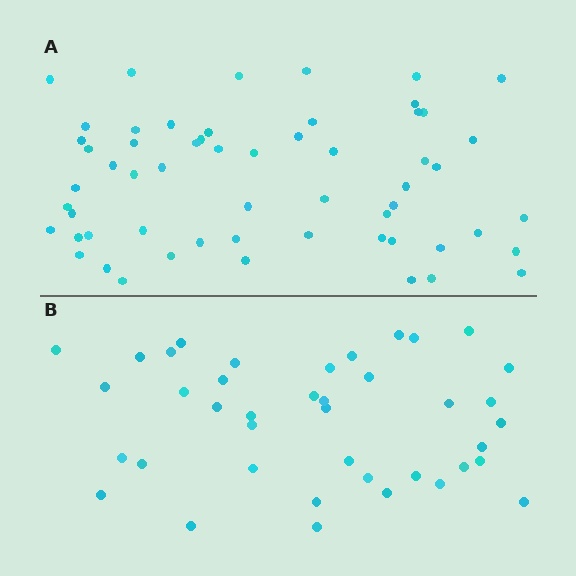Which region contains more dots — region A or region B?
Region A (the top region) has more dots.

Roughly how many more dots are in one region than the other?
Region A has approximately 20 more dots than region B.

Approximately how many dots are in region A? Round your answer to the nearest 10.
About 60 dots. (The exact count is 58, which rounds to 60.)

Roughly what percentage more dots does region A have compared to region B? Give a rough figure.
About 45% more.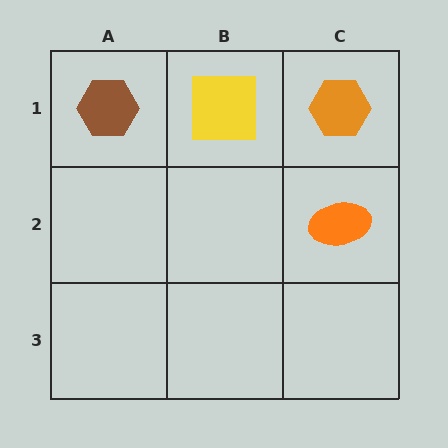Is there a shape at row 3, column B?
No, that cell is empty.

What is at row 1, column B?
A yellow square.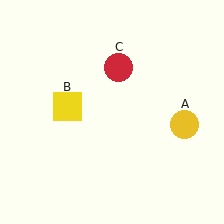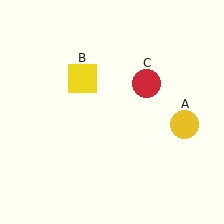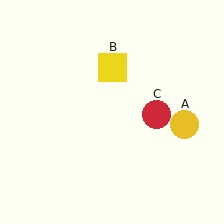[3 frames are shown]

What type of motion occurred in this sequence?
The yellow square (object B), red circle (object C) rotated clockwise around the center of the scene.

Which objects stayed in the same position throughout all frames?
Yellow circle (object A) remained stationary.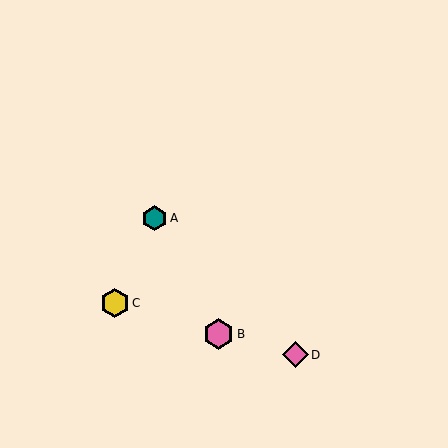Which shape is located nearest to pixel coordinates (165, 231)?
The teal hexagon (labeled A) at (155, 218) is nearest to that location.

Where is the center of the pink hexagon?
The center of the pink hexagon is at (219, 334).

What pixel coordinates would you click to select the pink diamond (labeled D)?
Click at (295, 355) to select the pink diamond D.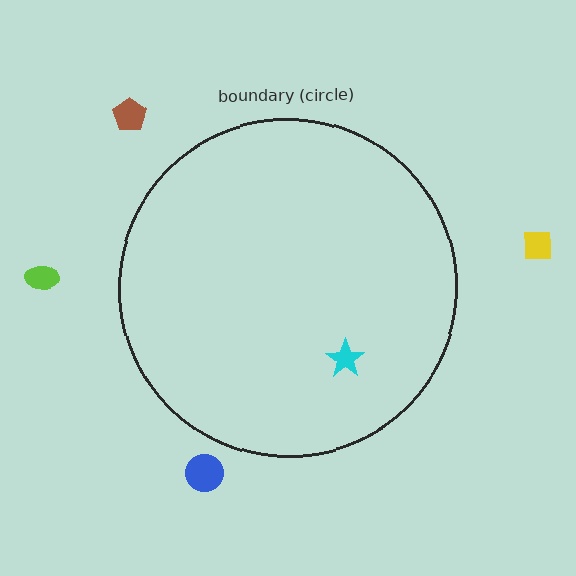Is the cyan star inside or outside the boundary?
Inside.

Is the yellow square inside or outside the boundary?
Outside.